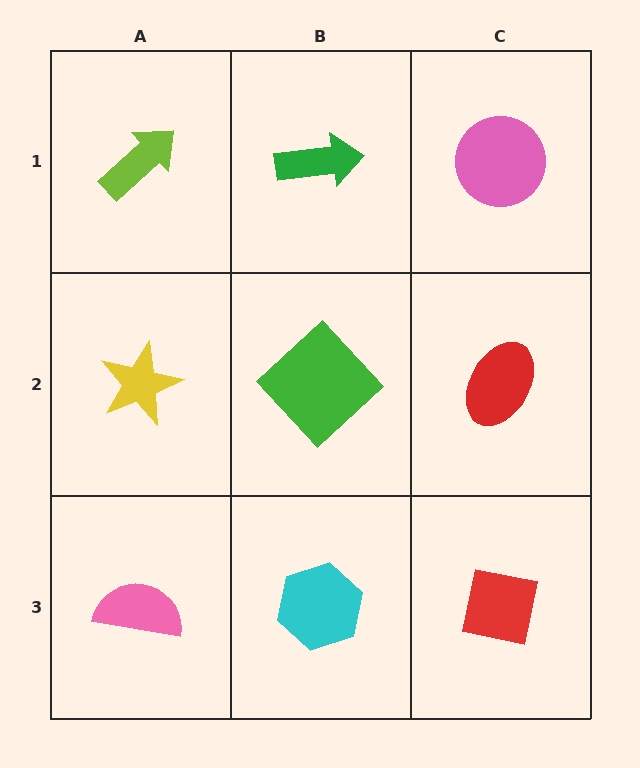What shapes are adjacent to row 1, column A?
A yellow star (row 2, column A), a green arrow (row 1, column B).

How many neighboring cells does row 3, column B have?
3.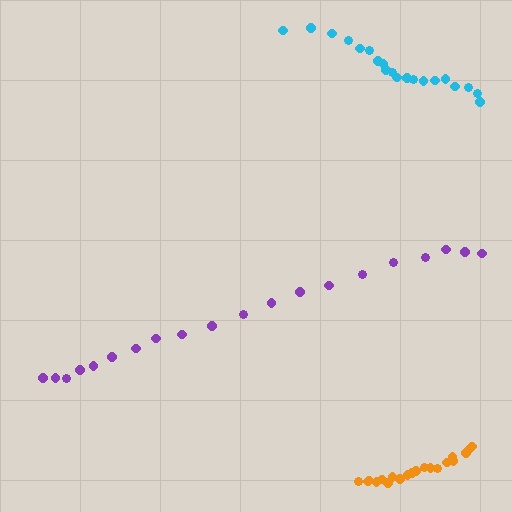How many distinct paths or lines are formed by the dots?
There are 3 distinct paths.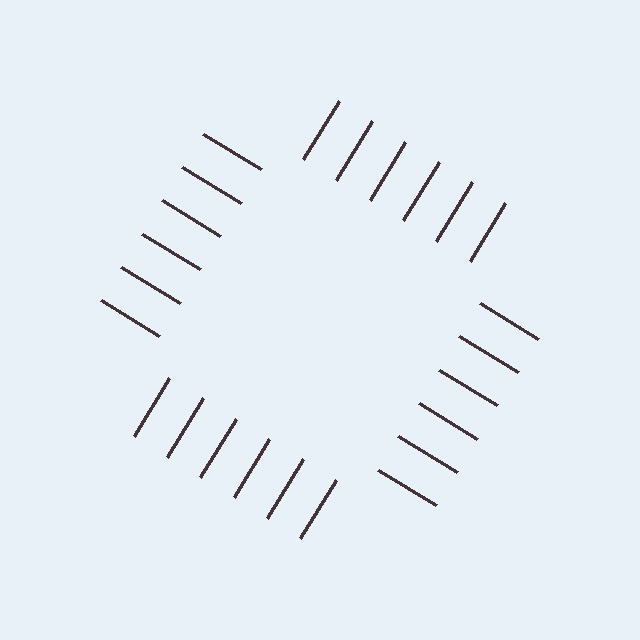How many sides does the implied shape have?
4 sides — the line-ends trace a square.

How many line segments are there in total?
24 — 6 along each of the 4 edges.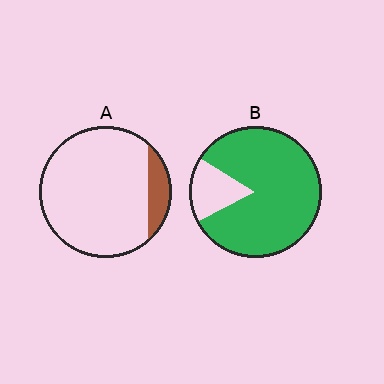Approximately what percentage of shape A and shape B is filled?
A is approximately 10% and B is approximately 85%.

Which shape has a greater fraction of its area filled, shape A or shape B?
Shape B.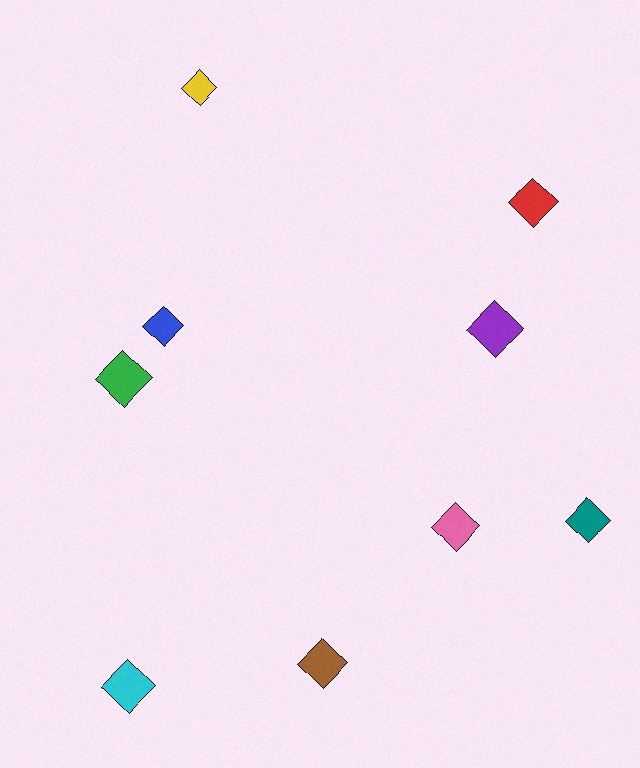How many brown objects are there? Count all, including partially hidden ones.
There is 1 brown object.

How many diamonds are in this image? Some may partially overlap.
There are 9 diamonds.